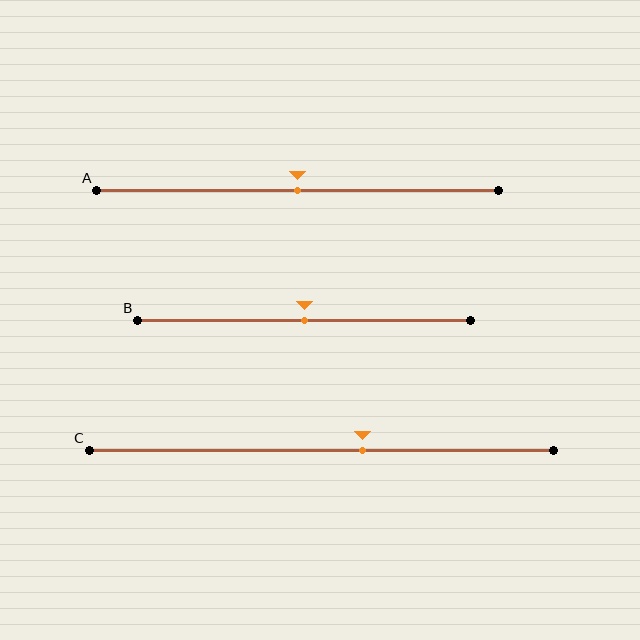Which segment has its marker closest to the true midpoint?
Segment A has its marker closest to the true midpoint.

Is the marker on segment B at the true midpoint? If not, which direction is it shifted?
Yes, the marker on segment B is at the true midpoint.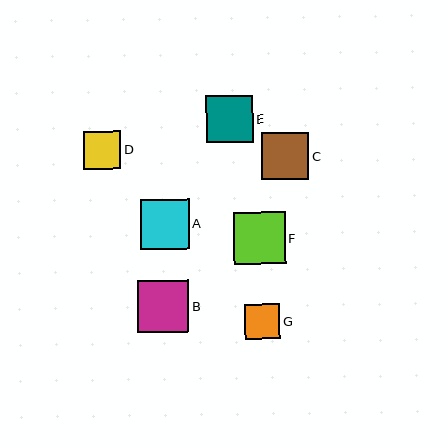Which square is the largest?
Square F is the largest with a size of approximately 52 pixels.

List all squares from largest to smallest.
From largest to smallest: F, B, A, C, E, D, G.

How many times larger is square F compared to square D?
Square F is approximately 1.4 times the size of square D.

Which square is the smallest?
Square G is the smallest with a size of approximately 35 pixels.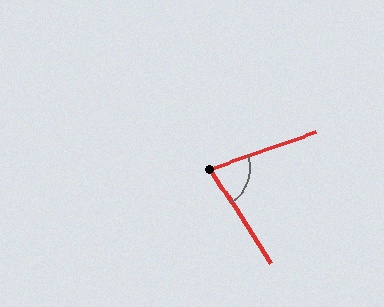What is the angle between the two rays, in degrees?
Approximately 76 degrees.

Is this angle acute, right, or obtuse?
It is acute.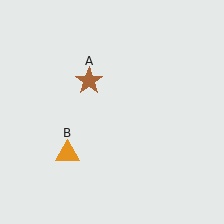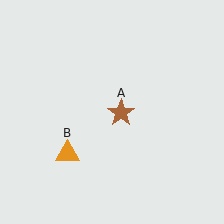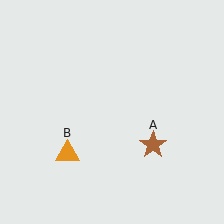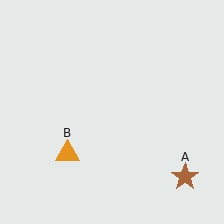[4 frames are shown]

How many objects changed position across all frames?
1 object changed position: brown star (object A).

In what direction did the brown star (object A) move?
The brown star (object A) moved down and to the right.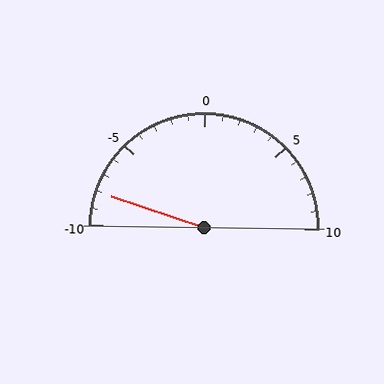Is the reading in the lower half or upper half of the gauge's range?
The reading is in the lower half of the range (-10 to 10).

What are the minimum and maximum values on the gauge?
The gauge ranges from -10 to 10.